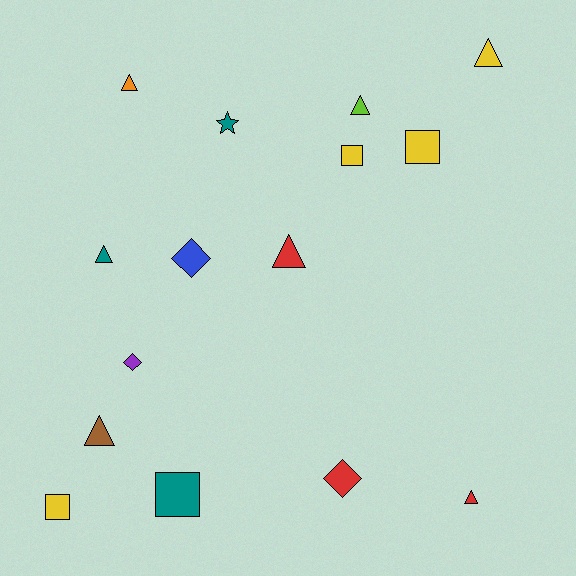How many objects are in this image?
There are 15 objects.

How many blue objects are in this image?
There is 1 blue object.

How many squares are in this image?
There are 4 squares.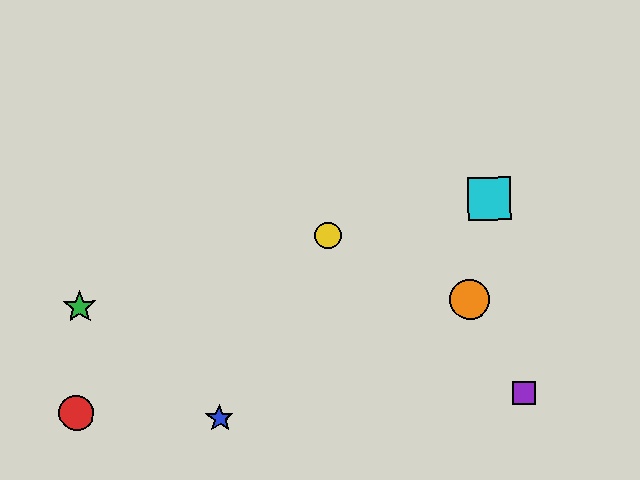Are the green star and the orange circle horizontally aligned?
Yes, both are at y≈307.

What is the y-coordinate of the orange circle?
The orange circle is at y≈299.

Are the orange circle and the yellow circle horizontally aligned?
No, the orange circle is at y≈299 and the yellow circle is at y≈235.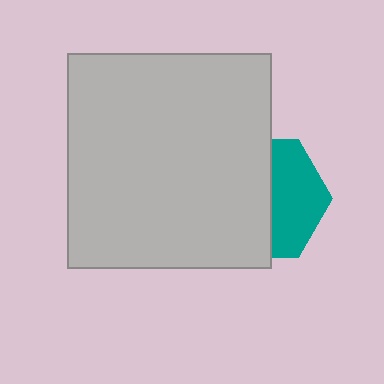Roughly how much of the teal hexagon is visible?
A small part of it is visible (roughly 43%).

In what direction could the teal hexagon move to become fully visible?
The teal hexagon could move right. That would shift it out from behind the light gray rectangle entirely.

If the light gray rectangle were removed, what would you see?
You would see the complete teal hexagon.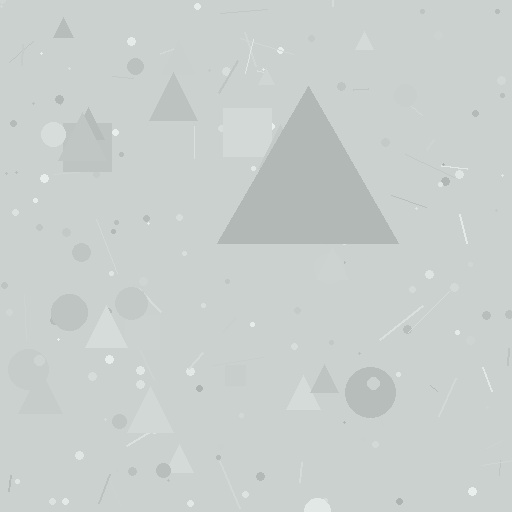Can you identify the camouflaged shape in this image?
The camouflaged shape is a triangle.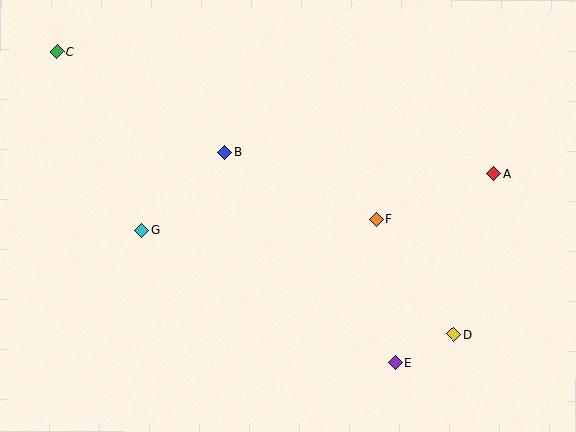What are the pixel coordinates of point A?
Point A is at (494, 173).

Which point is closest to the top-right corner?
Point A is closest to the top-right corner.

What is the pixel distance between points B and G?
The distance between B and G is 114 pixels.